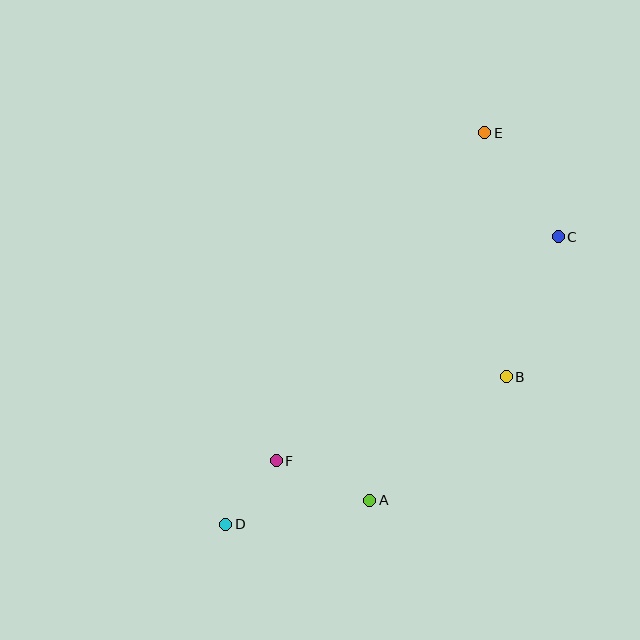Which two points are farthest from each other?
Points D and E are farthest from each other.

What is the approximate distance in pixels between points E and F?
The distance between E and F is approximately 389 pixels.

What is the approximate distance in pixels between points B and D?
The distance between B and D is approximately 317 pixels.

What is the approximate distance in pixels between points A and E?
The distance between A and E is approximately 385 pixels.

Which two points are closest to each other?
Points D and F are closest to each other.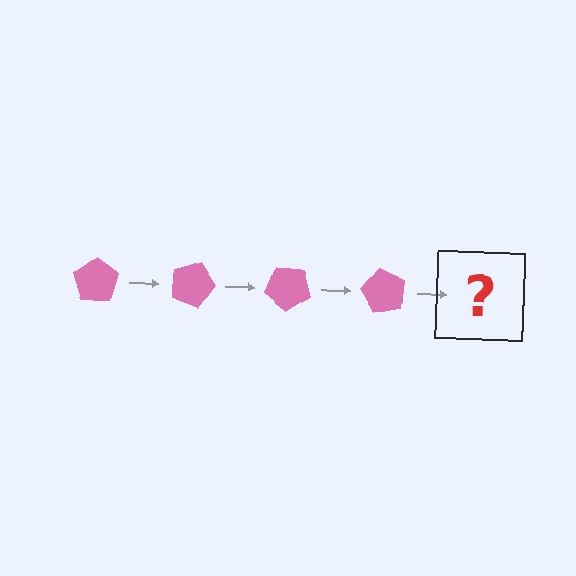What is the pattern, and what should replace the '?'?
The pattern is that the pentagon rotates 20 degrees each step. The '?' should be a pink pentagon rotated 80 degrees.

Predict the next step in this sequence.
The next step is a pink pentagon rotated 80 degrees.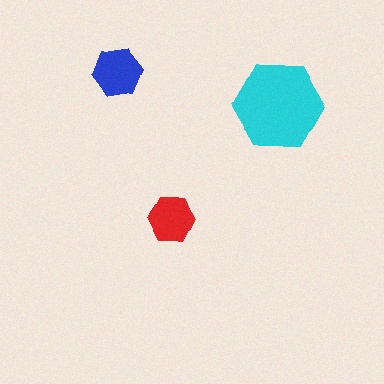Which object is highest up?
The blue hexagon is topmost.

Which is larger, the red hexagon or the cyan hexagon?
The cyan one.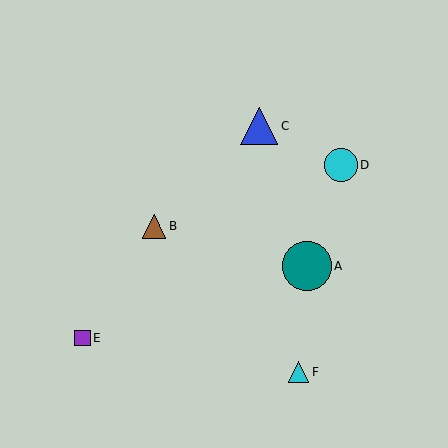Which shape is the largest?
The teal circle (labeled A) is the largest.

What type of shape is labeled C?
Shape C is a blue triangle.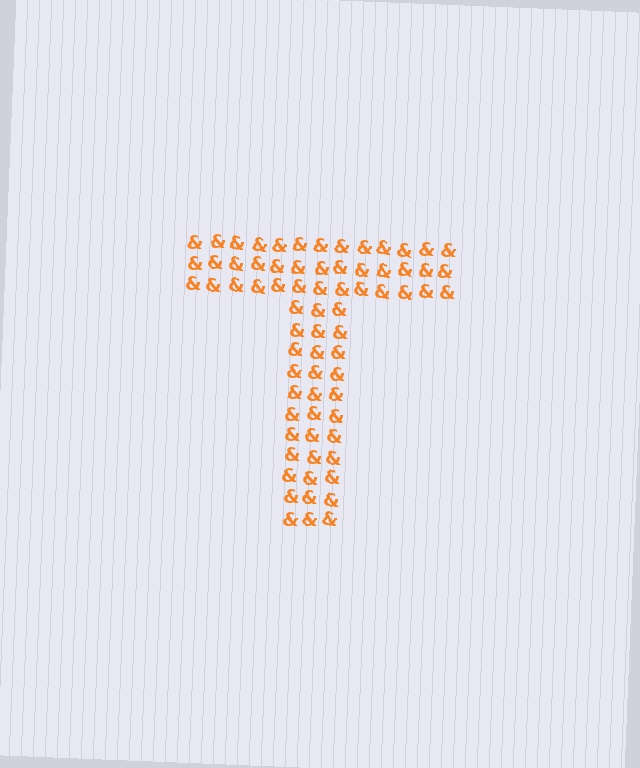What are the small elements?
The small elements are ampersands.